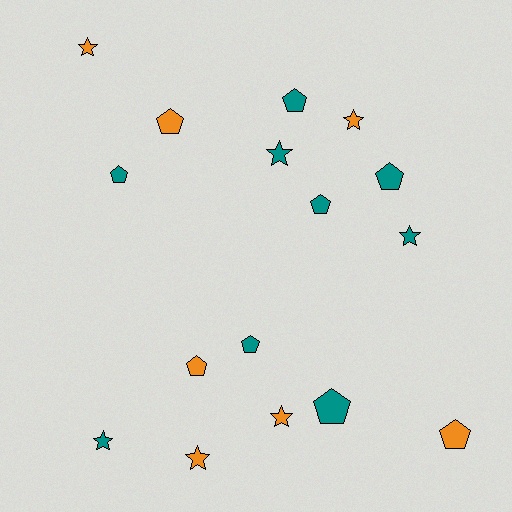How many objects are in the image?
There are 16 objects.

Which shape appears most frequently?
Pentagon, with 9 objects.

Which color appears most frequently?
Teal, with 9 objects.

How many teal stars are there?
There are 3 teal stars.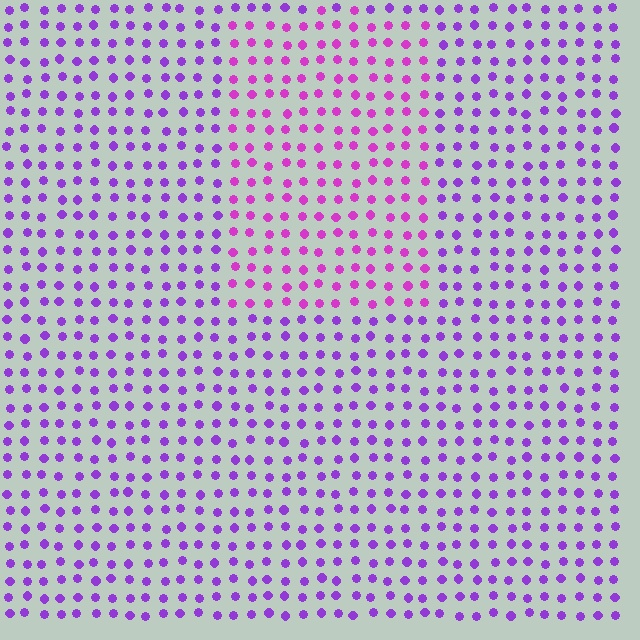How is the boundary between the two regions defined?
The boundary is defined purely by a slight shift in hue (about 31 degrees). Spacing, size, and orientation are identical on both sides.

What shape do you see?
I see a rectangle.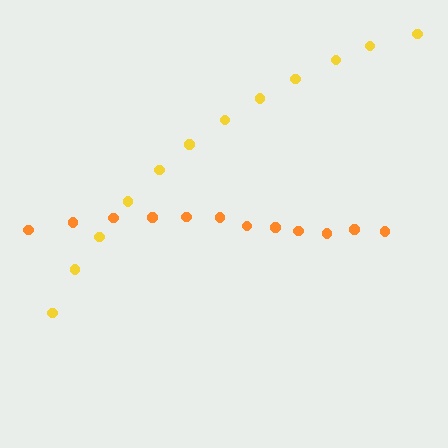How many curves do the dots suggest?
There are 2 distinct paths.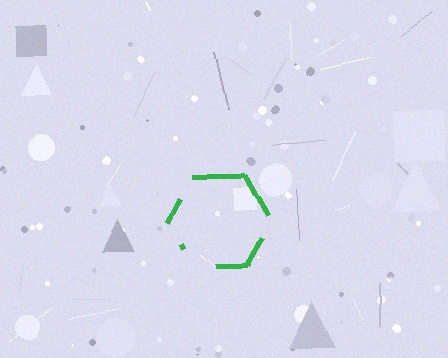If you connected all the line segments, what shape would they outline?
They would outline a hexagon.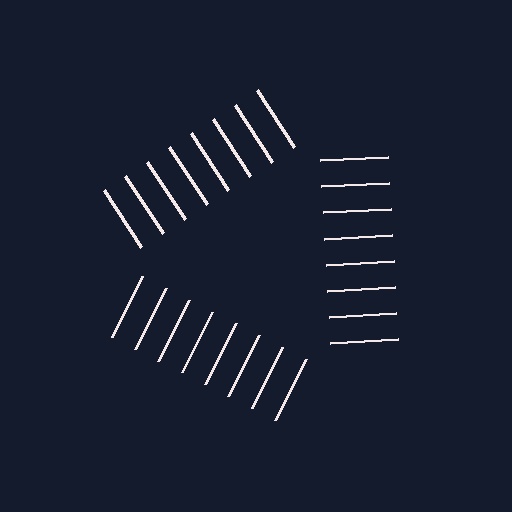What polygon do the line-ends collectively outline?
An illusory triangle — the line segments terminate on its edges but no continuous stroke is drawn.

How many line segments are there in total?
24 — 8 along each of the 3 edges.